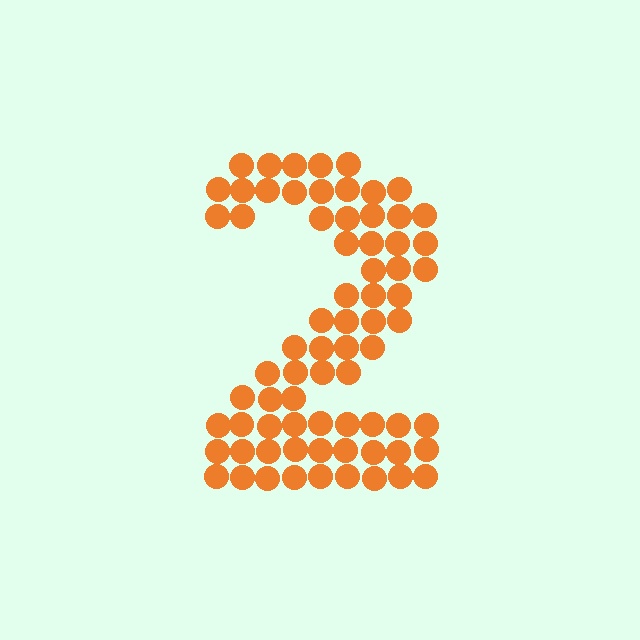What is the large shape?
The large shape is the digit 2.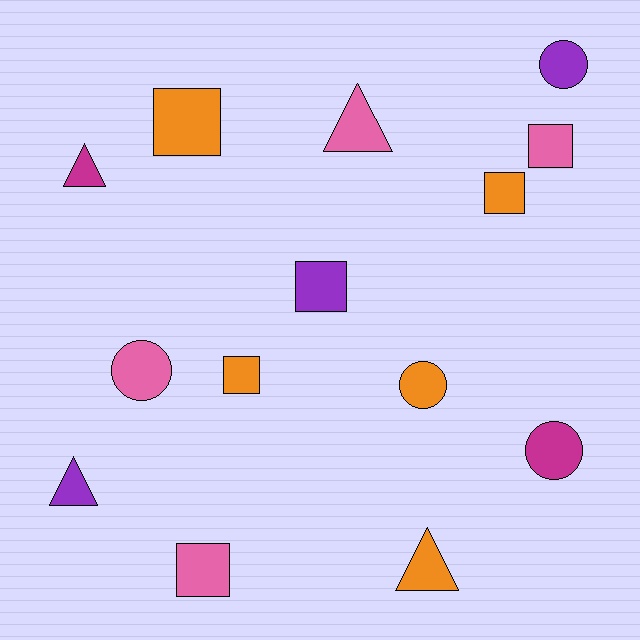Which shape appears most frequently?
Square, with 6 objects.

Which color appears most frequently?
Orange, with 5 objects.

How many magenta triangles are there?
There is 1 magenta triangle.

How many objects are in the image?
There are 14 objects.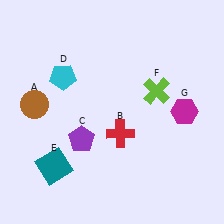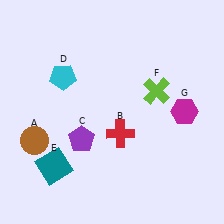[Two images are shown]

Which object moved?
The brown circle (A) moved down.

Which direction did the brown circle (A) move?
The brown circle (A) moved down.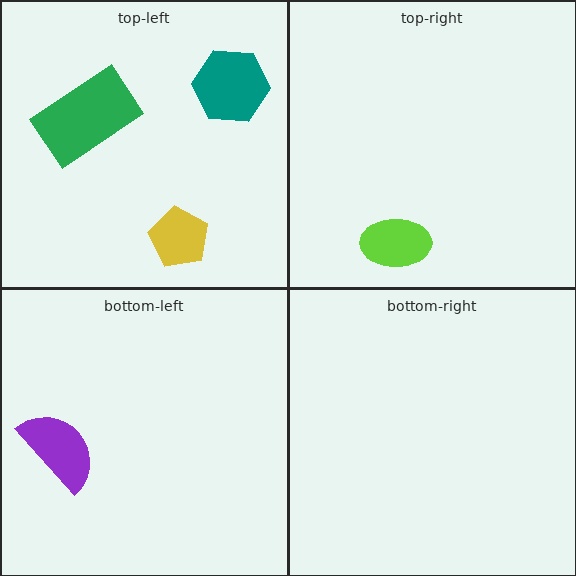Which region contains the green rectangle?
The top-left region.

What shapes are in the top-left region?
The yellow pentagon, the teal hexagon, the green rectangle.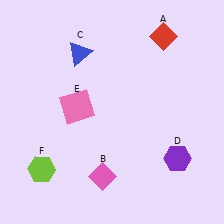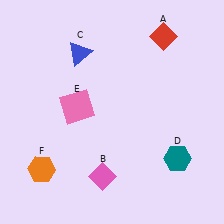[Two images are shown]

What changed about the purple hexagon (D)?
In Image 1, D is purple. In Image 2, it changed to teal.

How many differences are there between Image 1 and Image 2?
There are 2 differences between the two images.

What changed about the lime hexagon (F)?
In Image 1, F is lime. In Image 2, it changed to orange.